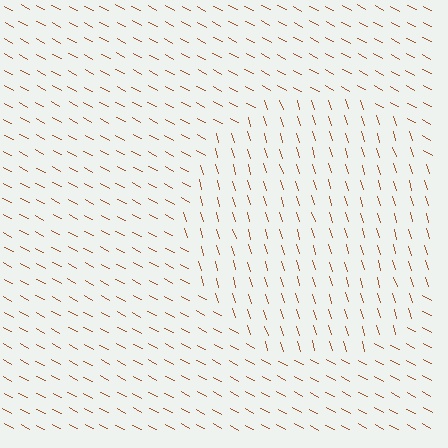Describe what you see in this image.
The image is filled with small brown line segments. A circle region in the image has lines oriented differently from the surrounding lines, creating a visible texture boundary.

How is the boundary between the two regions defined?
The boundary is defined purely by a change in line orientation (approximately 45 degrees difference). All lines are the same color and thickness.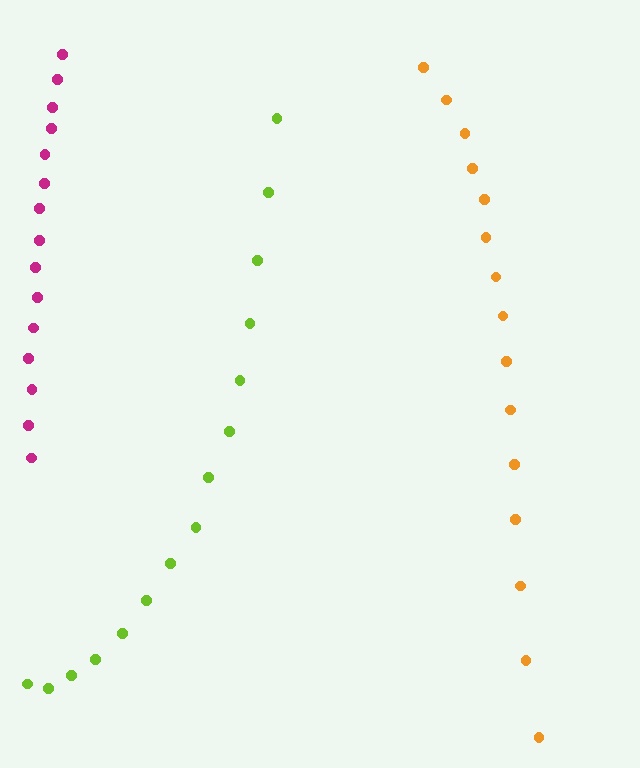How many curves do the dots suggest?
There are 3 distinct paths.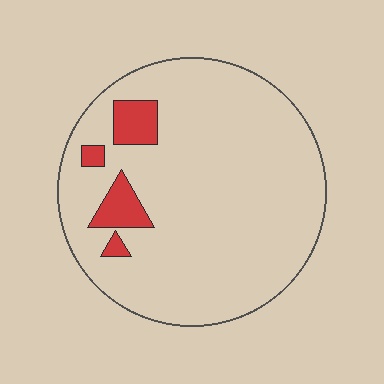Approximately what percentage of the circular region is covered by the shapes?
Approximately 10%.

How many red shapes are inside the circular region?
4.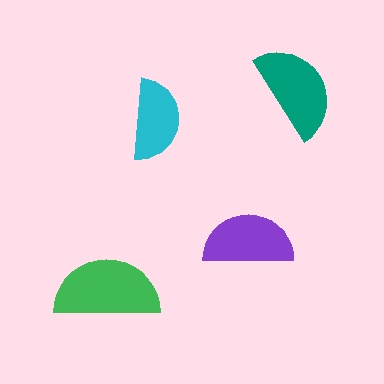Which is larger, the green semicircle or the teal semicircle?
The green one.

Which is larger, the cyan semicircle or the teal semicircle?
The teal one.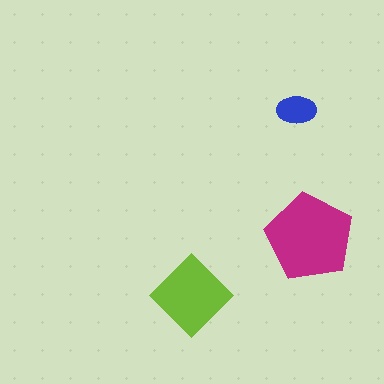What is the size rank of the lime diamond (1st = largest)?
2nd.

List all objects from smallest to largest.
The blue ellipse, the lime diamond, the magenta pentagon.